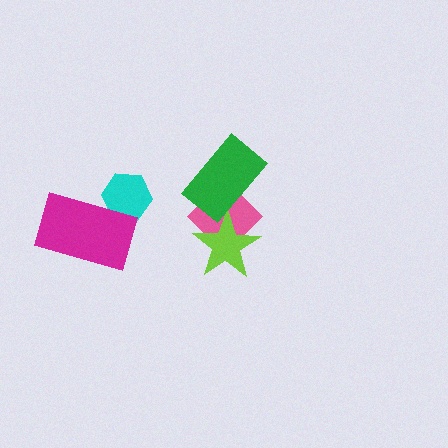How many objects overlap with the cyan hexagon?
1 object overlaps with the cyan hexagon.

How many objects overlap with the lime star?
1 object overlaps with the lime star.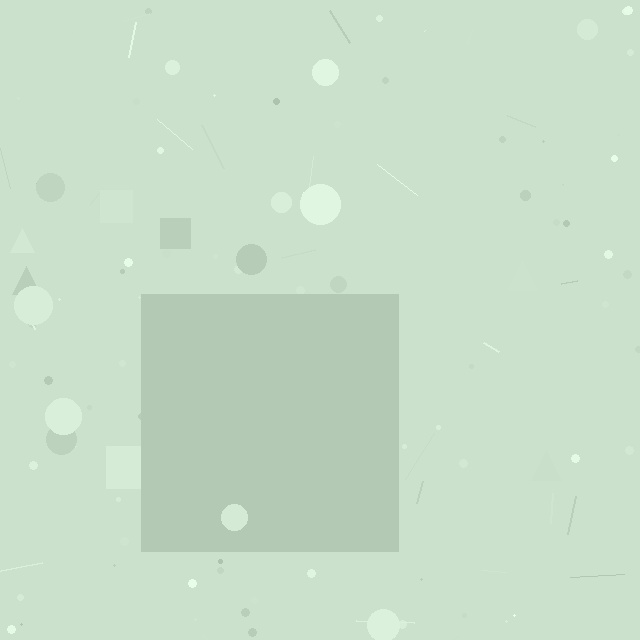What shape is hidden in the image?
A square is hidden in the image.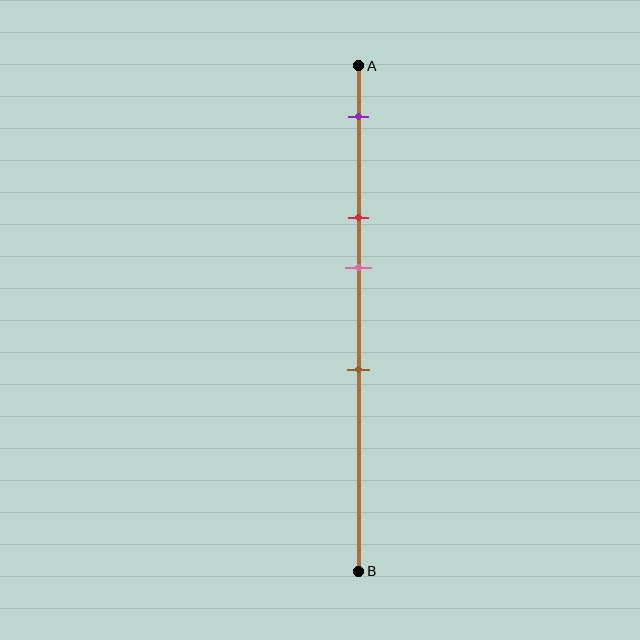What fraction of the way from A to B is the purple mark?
The purple mark is approximately 10% (0.1) of the way from A to B.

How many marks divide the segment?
There are 4 marks dividing the segment.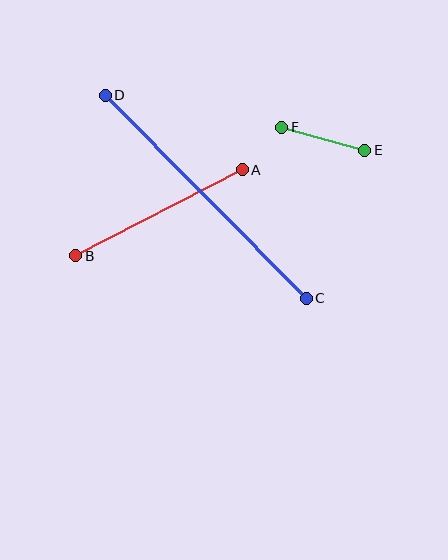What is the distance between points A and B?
The distance is approximately 187 pixels.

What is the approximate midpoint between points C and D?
The midpoint is at approximately (206, 197) pixels.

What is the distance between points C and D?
The distance is approximately 286 pixels.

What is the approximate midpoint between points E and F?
The midpoint is at approximately (323, 139) pixels.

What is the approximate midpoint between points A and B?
The midpoint is at approximately (159, 213) pixels.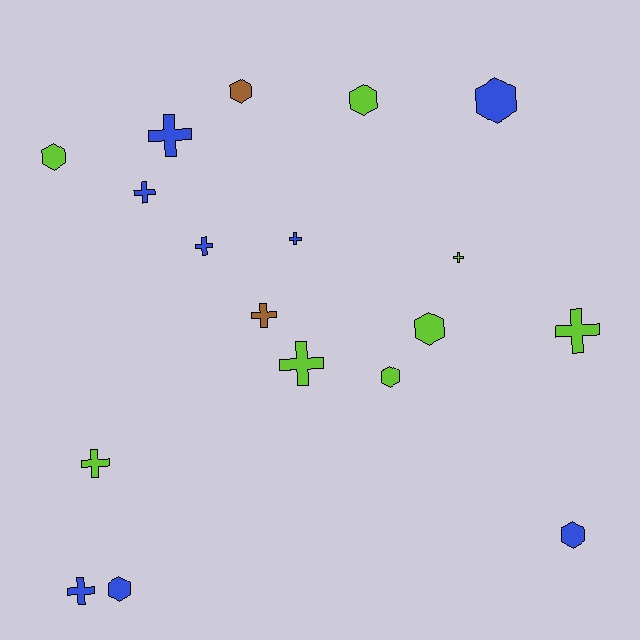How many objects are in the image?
There are 18 objects.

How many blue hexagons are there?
There are 3 blue hexagons.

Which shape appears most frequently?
Cross, with 10 objects.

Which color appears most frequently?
Blue, with 8 objects.